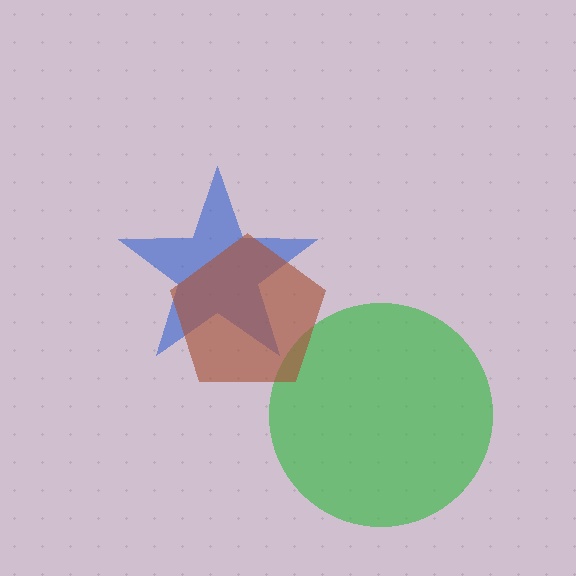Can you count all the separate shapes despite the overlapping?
Yes, there are 3 separate shapes.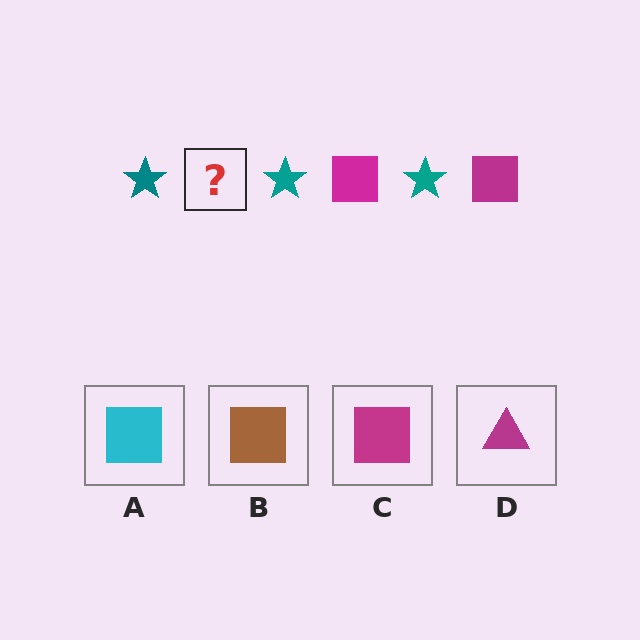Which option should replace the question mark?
Option C.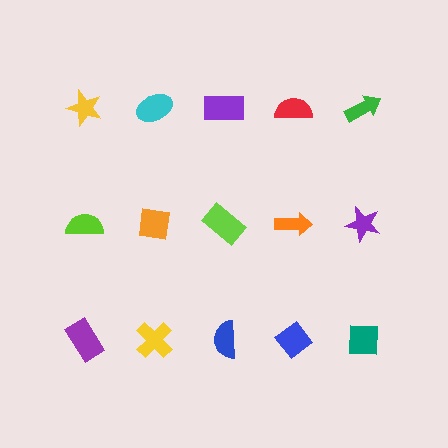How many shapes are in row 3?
5 shapes.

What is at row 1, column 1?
A yellow star.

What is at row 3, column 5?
A teal square.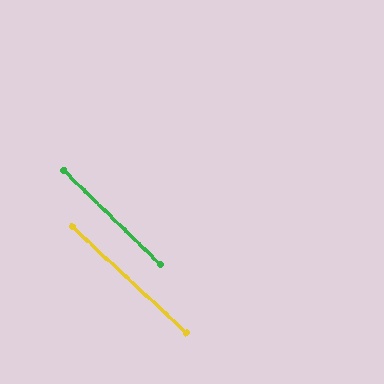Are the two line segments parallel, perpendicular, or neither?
Parallel — their directions differ by only 1.1°.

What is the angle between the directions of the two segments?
Approximately 1 degree.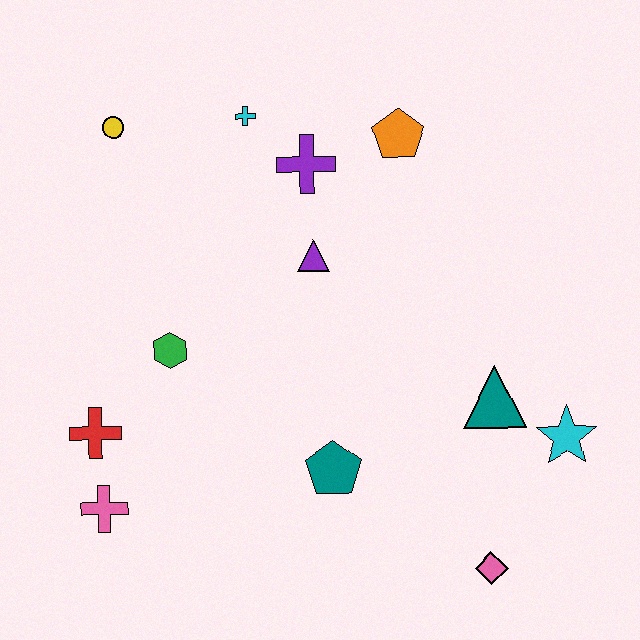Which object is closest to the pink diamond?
The cyan star is closest to the pink diamond.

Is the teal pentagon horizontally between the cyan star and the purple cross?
Yes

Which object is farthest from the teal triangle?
The yellow circle is farthest from the teal triangle.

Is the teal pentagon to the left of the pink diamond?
Yes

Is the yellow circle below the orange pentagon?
No